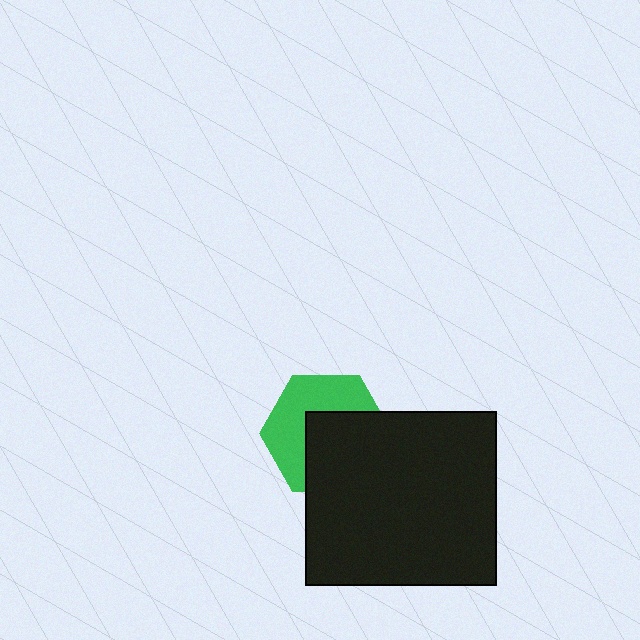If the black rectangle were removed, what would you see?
You would see the complete green hexagon.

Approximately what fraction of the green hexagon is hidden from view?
Roughly 50% of the green hexagon is hidden behind the black rectangle.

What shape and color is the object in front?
The object in front is a black rectangle.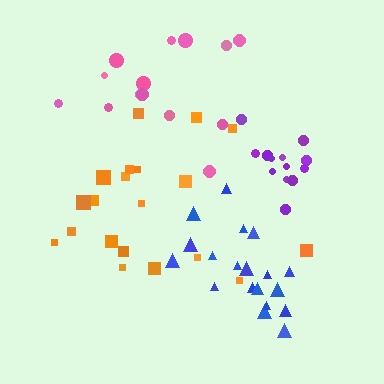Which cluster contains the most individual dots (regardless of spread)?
Orange (20).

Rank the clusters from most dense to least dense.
purple, blue, orange, pink.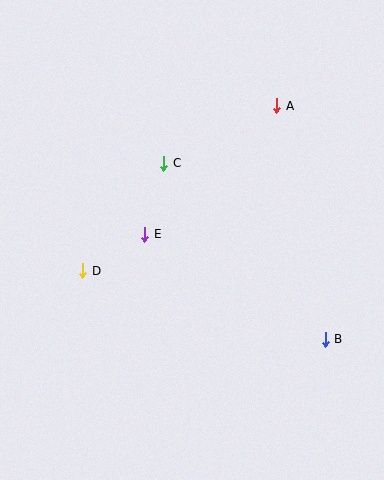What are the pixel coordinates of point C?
Point C is at (164, 163).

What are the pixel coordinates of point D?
Point D is at (83, 271).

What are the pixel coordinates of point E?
Point E is at (145, 234).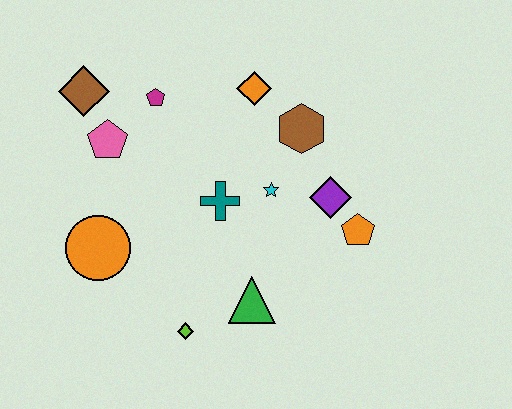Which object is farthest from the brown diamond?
The orange pentagon is farthest from the brown diamond.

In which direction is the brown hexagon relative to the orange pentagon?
The brown hexagon is above the orange pentagon.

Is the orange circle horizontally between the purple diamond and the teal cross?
No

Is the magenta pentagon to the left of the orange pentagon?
Yes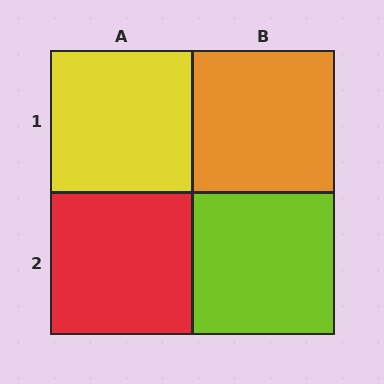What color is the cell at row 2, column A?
Red.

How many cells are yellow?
1 cell is yellow.